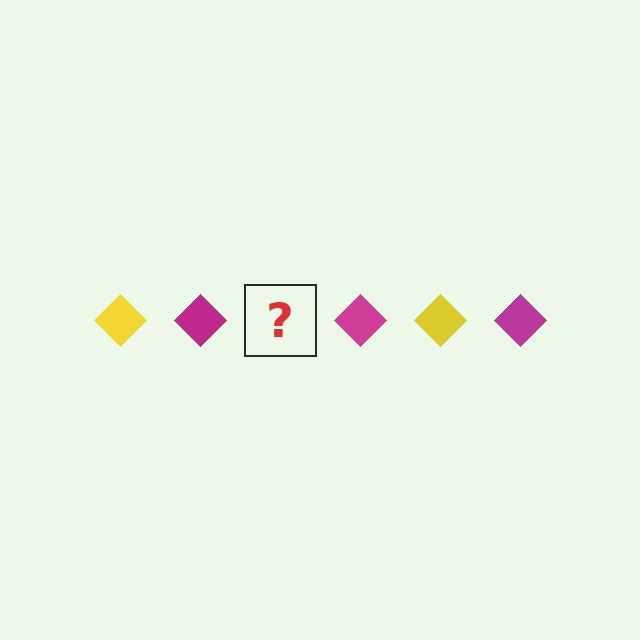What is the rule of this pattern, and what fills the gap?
The rule is that the pattern cycles through yellow, magenta diamonds. The gap should be filled with a yellow diamond.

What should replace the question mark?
The question mark should be replaced with a yellow diamond.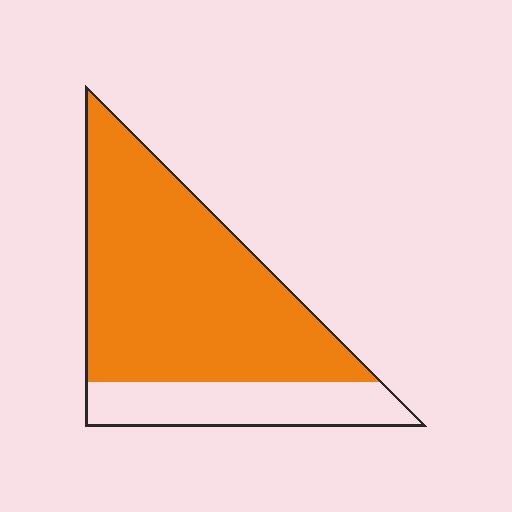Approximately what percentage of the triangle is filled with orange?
Approximately 75%.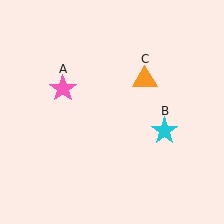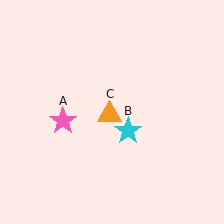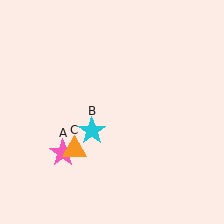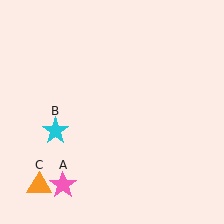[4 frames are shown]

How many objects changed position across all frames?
3 objects changed position: pink star (object A), cyan star (object B), orange triangle (object C).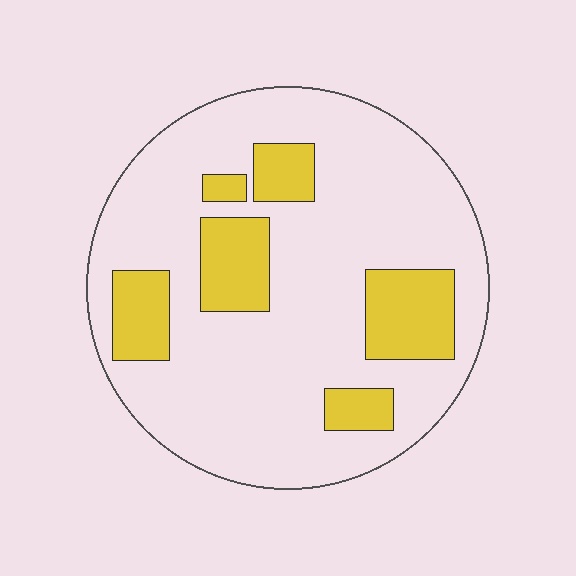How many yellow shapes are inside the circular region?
6.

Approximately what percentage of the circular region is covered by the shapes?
Approximately 20%.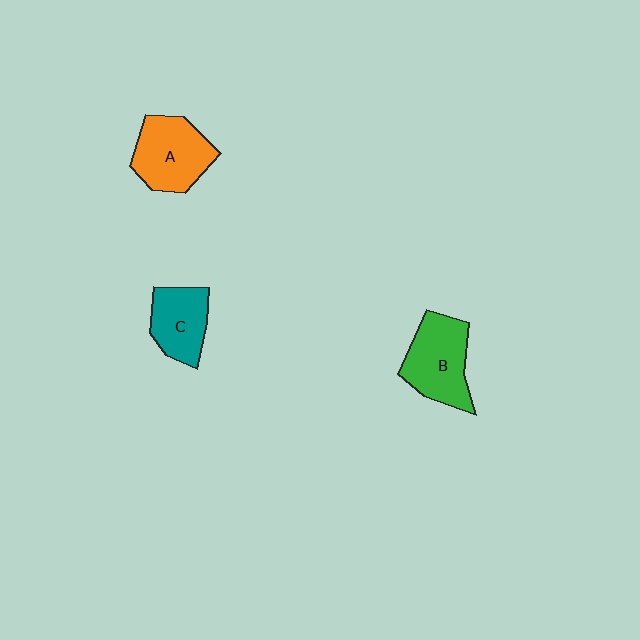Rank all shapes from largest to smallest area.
From largest to smallest: B (green), A (orange), C (teal).